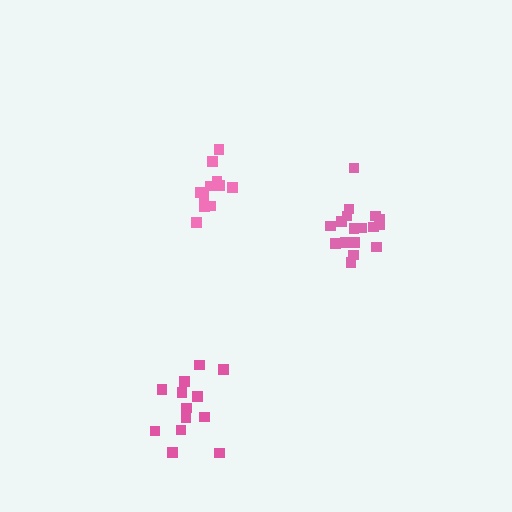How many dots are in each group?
Group 1: 11 dots, Group 2: 17 dots, Group 3: 13 dots (41 total).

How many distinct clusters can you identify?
There are 3 distinct clusters.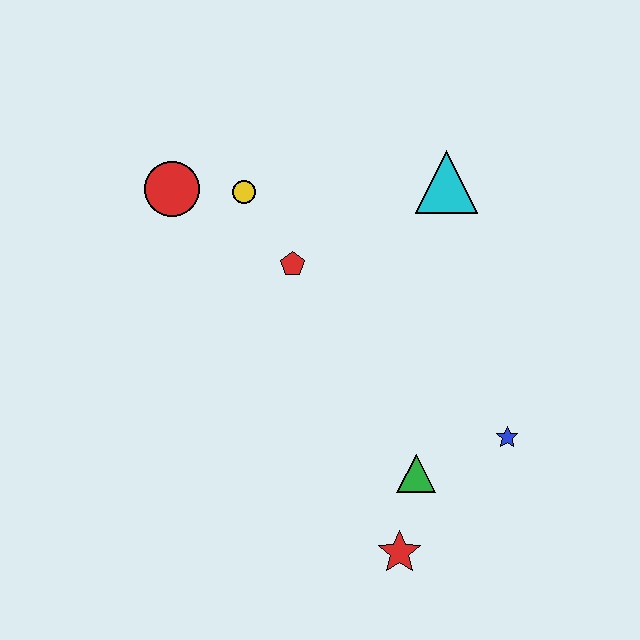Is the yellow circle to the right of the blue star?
No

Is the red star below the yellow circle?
Yes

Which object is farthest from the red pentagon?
The red star is farthest from the red pentagon.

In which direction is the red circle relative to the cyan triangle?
The red circle is to the left of the cyan triangle.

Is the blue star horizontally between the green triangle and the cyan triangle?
No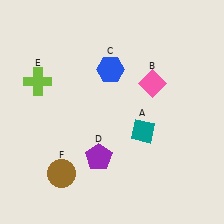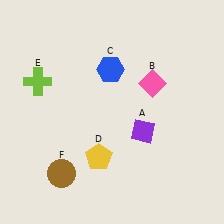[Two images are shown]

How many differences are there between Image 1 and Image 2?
There are 2 differences between the two images.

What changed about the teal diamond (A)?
In Image 1, A is teal. In Image 2, it changed to purple.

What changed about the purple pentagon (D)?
In Image 1, D is purple. In Image 2, it changed to yellow.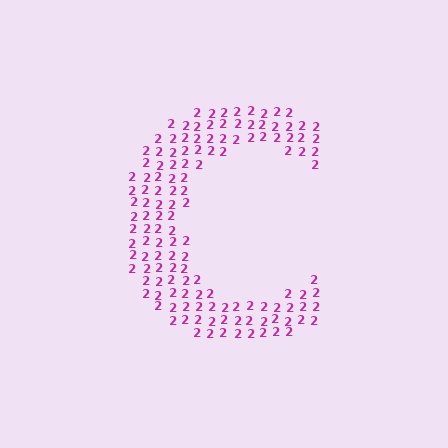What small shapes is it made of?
It is made of small digit 2's.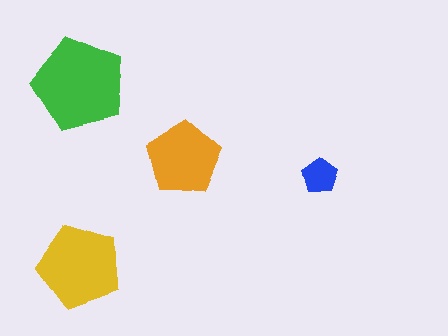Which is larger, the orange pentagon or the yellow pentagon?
The yellow one.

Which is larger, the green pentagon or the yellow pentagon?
The green one.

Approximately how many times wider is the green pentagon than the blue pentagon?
About 2.5 times wider.